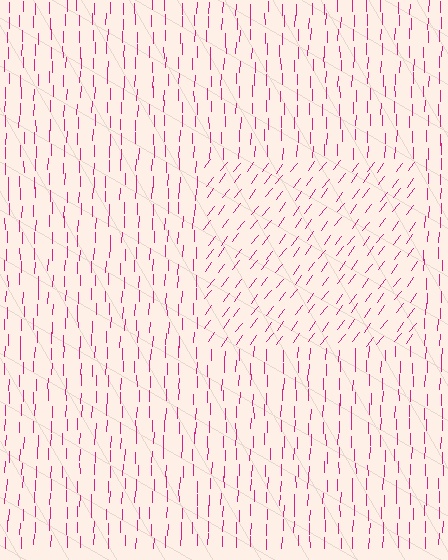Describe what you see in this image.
The image is filled with small magenta line segments. A rectangle region in the image has lines oriented differently from the surrounding lines, creating a visible texture boundary.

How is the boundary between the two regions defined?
The boundary is defined purely by a change in line orientation (approximately 36 degrees difference). All lines are the same color and thickness.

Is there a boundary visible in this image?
Yes, there is a texture boundary formed by a change in line orientation.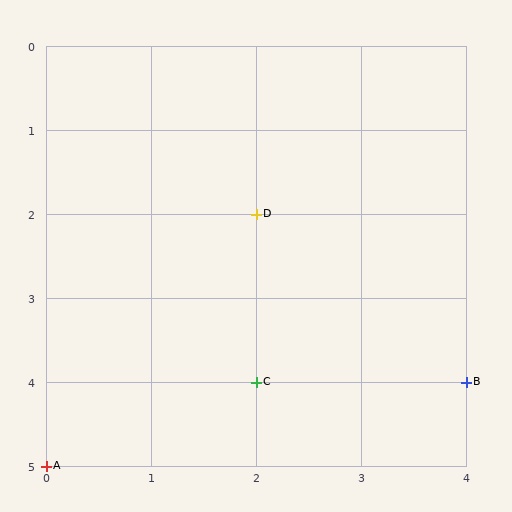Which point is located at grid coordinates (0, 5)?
Point A is at (0, 5).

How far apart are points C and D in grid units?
Points C and D are 2 rows apart.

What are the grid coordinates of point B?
Point B is at grid coordinates (4, 4).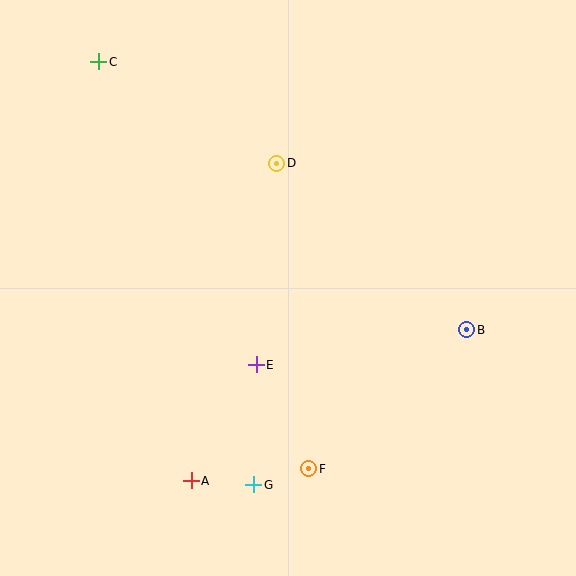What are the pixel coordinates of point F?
Point F is at (309, 469).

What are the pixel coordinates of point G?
Point G is at (254, 485).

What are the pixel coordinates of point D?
Point D is at (277, 163).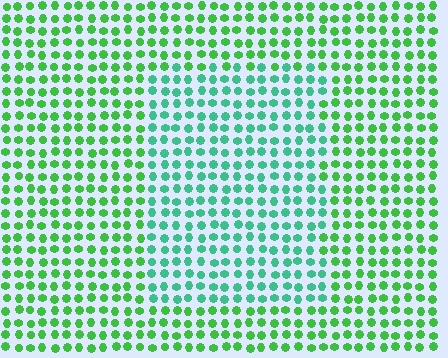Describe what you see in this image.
The image is filled with small green elements in a uniform arrangement. A rectangle-shaped region is visible where the elements are tinted to a slightly different hue, forming a subtle color boundary.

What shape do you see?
I see a rectangle.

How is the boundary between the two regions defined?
The boundary is defined purely by a slight shift in hue (about 35 degrees). Spacing, size, and orientation are identical on both sides.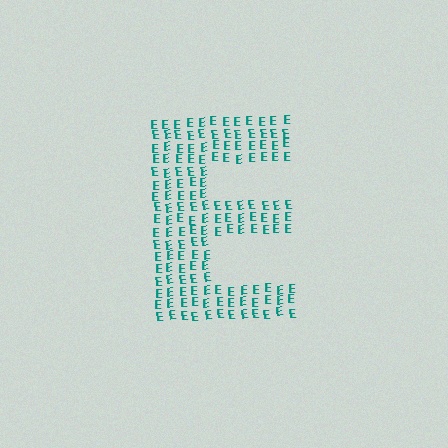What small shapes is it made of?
It is made of small letter E's.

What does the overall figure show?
The overall figure shows the letter E.